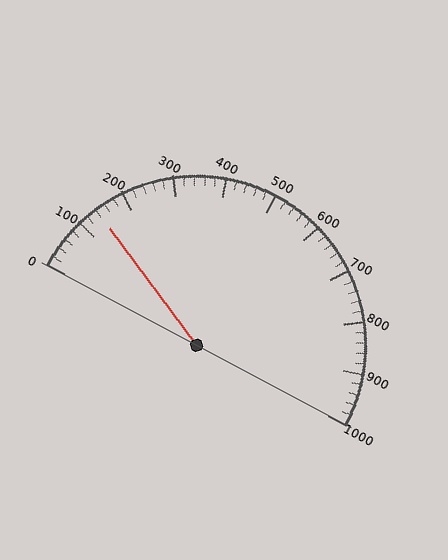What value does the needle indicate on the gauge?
The needle indicates approximately 140.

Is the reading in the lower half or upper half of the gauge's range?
The reading is in the lower half of the range (0 to 1000).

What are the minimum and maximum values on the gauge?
The gauge ranges from 0 to 1000.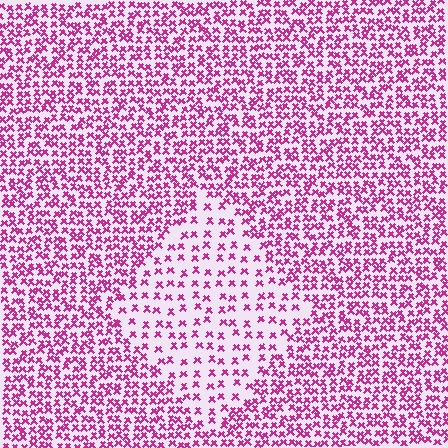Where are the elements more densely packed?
The elements are more densely packed outside the diamond boundary.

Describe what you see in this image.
The image contains small magenta elements arranged at two different densities. A diamond-shaped region is visible where the elements are less densely packed than the surrounding area.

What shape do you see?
I see a diamond.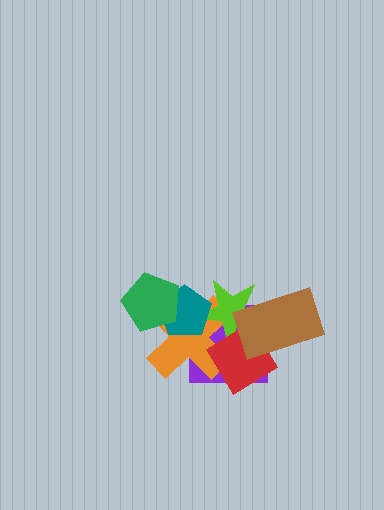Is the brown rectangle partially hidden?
No, no other shape covers it.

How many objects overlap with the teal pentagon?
4 objects overlap with the teal pentagon.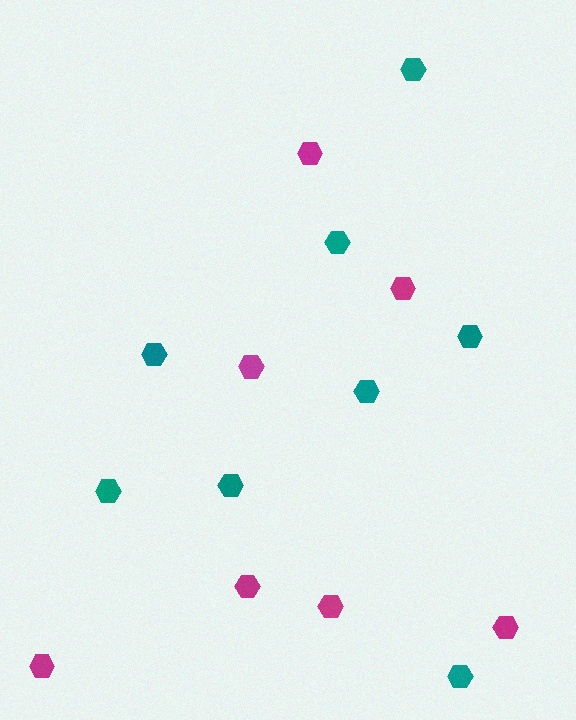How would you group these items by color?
There are 2 groups: one group of teal hexagons (8) and one group of magenta hexagons (7).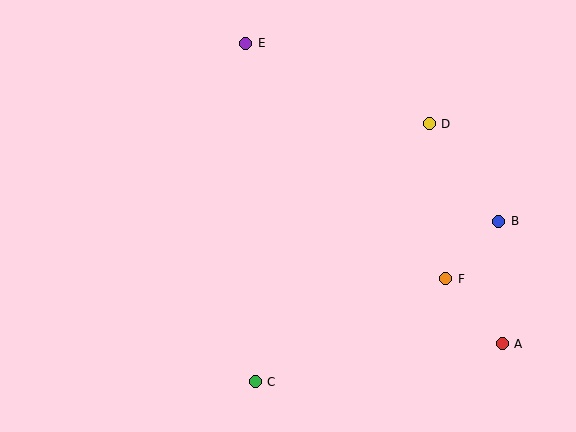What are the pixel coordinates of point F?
Point F is at (446, 279).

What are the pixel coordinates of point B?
Point B is at (499, 221).